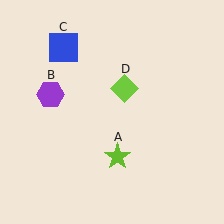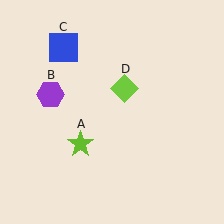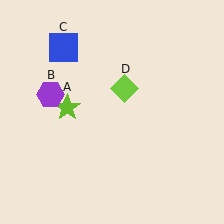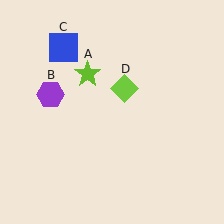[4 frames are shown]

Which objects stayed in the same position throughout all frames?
Purple hexagon (object B) and blue square (object C) and lime diamond (object D) remained stationary.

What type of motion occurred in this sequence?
The lime star (object A) rotated clockwise around the center of the scene.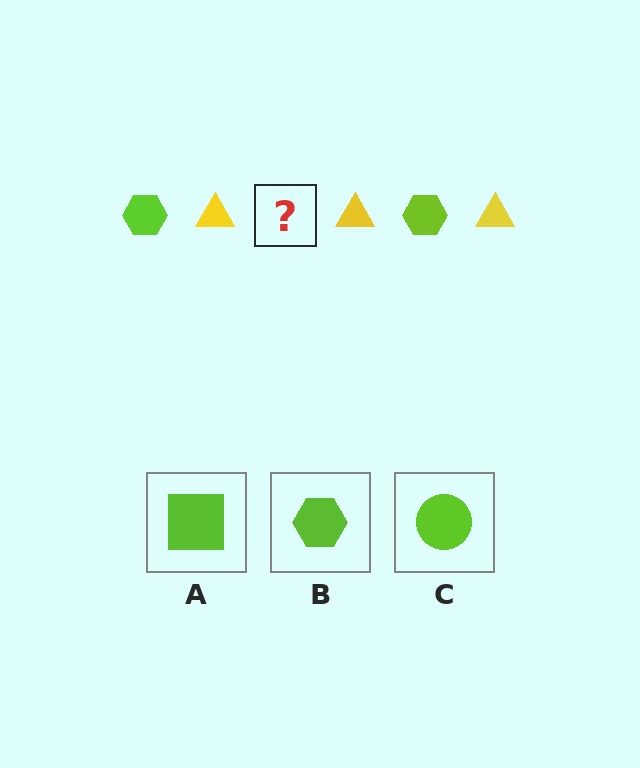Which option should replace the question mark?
Option B.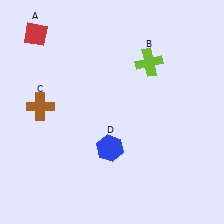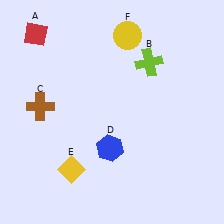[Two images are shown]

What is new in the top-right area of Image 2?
A yellow circle (F) was added in the top-right area of Image 2.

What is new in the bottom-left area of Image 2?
A yellow diamond (E) was added in the bottom-left area of Image 2.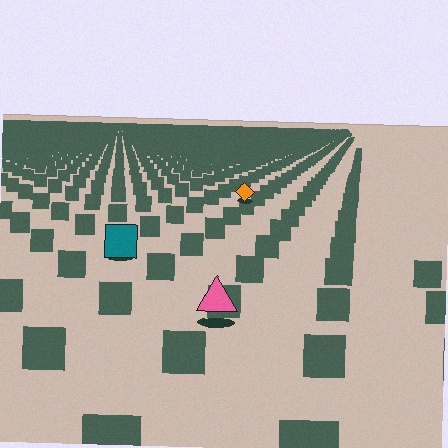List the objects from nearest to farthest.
From nearest to farthest: the pink triangle, the teal square, the orange diamond.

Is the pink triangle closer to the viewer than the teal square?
Yes. The pink triangle is closer — you can tell from the texture gradient: the ground texture is coarser near it.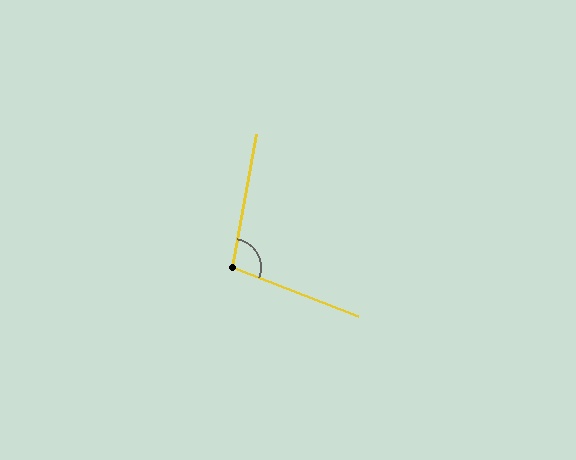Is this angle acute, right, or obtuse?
It is obtuse.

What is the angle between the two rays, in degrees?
Approximately 101 degrees.